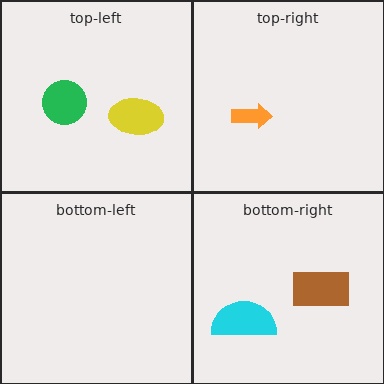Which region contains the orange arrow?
The top-right region.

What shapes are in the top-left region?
The yellow ellipse, the green circle.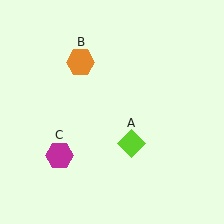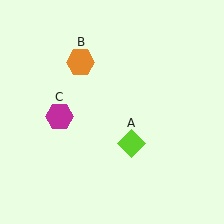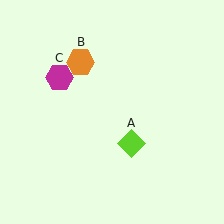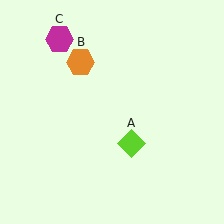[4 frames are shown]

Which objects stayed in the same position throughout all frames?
Lime diamond (object A) and orange hexagon (object B) remained stationary.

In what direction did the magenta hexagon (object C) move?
The magenta hexagon (object C) moved up.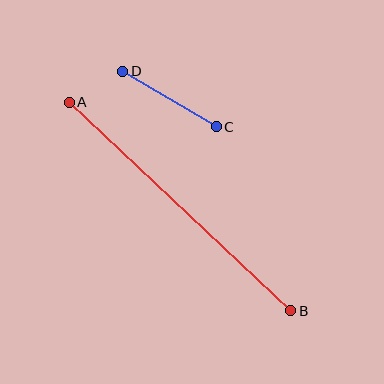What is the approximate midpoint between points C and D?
The midpoint is at approximately (170, 99) pixels.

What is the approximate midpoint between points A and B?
The midpoint is at approximately (180, 206) pixels.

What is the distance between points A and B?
The distance is approximately 305 pixels.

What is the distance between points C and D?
The distance is approximately 109 pixels.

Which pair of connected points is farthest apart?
Points A and B are farthest apart.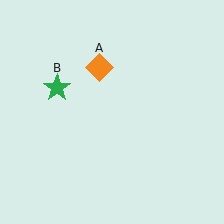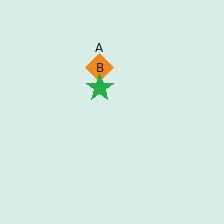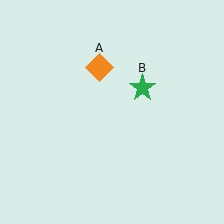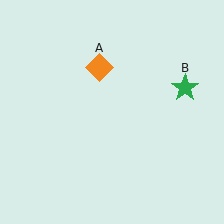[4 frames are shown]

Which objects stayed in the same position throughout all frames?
Orange diamond (object A) remained stationary.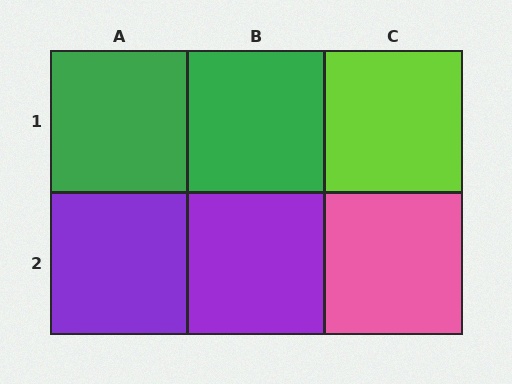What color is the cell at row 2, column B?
Purple.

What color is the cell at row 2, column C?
Pink.